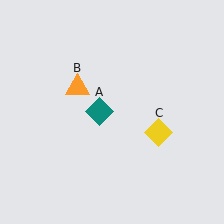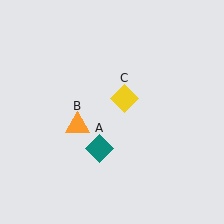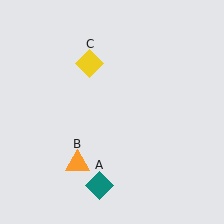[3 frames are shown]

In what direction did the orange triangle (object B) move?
The orange triangle (object B) moved down.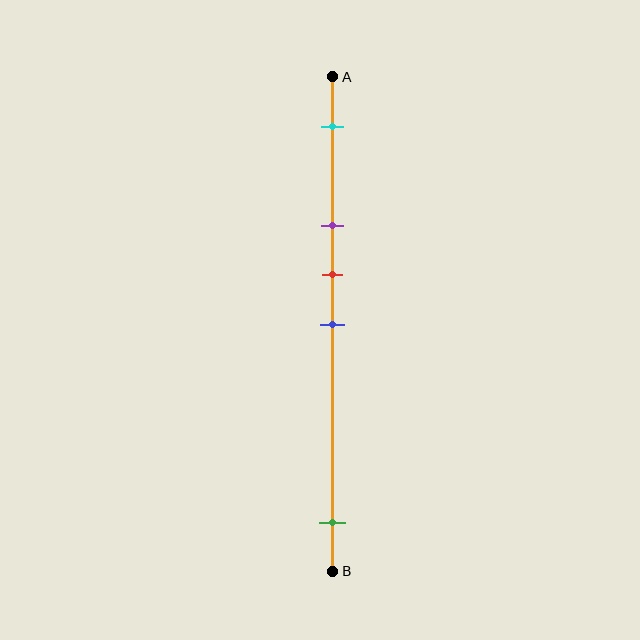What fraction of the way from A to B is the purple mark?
The purple mark is approximately 30% (0.3) of the way from A to B.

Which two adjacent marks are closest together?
The red and blue marks are the closest adjacent pair.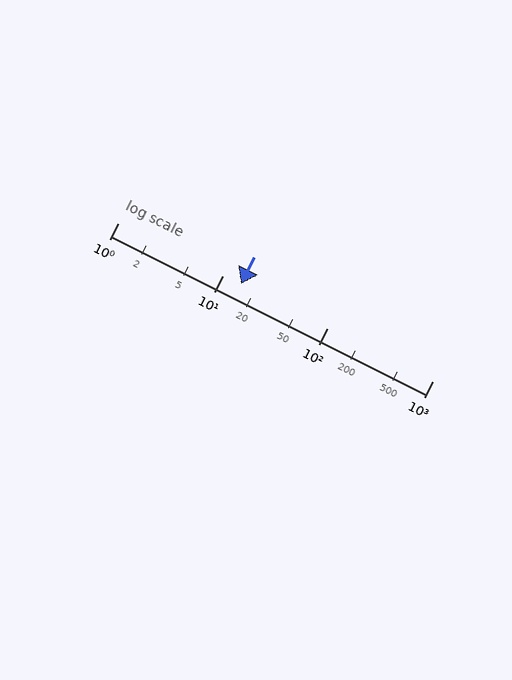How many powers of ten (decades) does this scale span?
The scale spans 3 decades, from 1 to 1000.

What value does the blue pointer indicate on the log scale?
The pointer indicates approximately 15.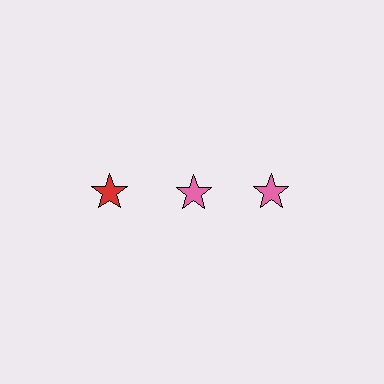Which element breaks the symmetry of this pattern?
The red star in the top row, leftmost column breaks the symmetry. All other shapes are pink stars.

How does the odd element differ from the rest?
It has a different color: red instead of pink.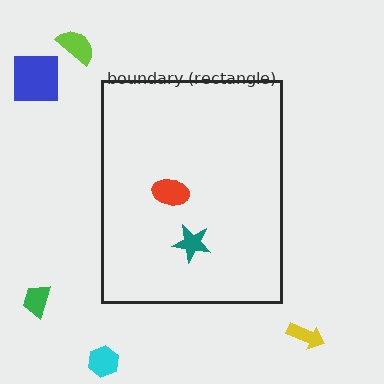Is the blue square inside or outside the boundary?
Outside.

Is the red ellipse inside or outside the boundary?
Inside.